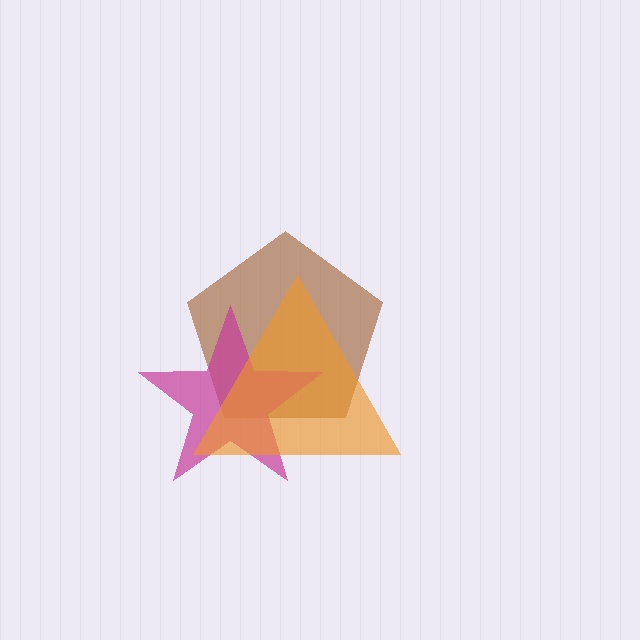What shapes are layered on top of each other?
The layered shapes are: a brown pentagon, a magenta star, an orange triangle.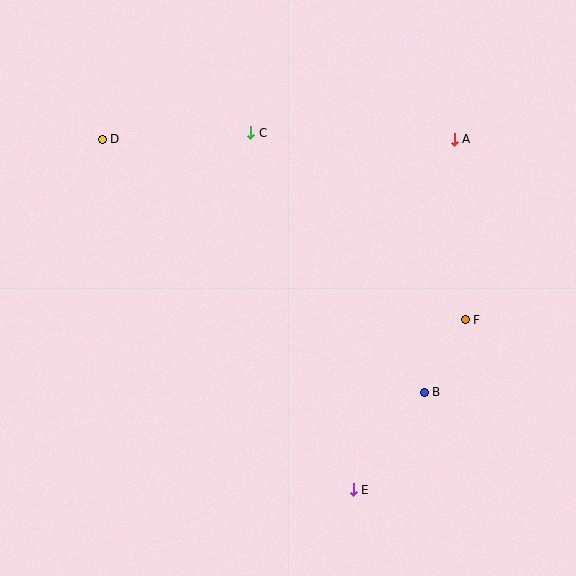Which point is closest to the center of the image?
Point C at (251, 133) is closest to the center.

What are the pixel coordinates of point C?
Point C is at (251, 133).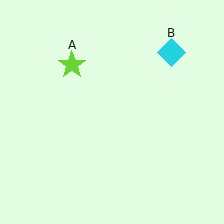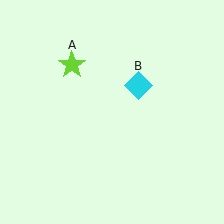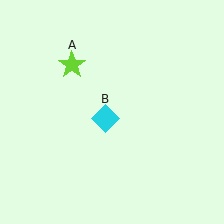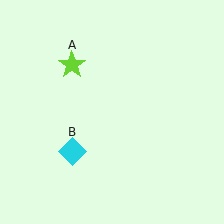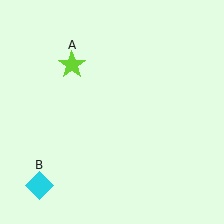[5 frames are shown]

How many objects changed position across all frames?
1 object changed position: cyan diamond (object B).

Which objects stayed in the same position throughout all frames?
Lime star (object A) remained stationary.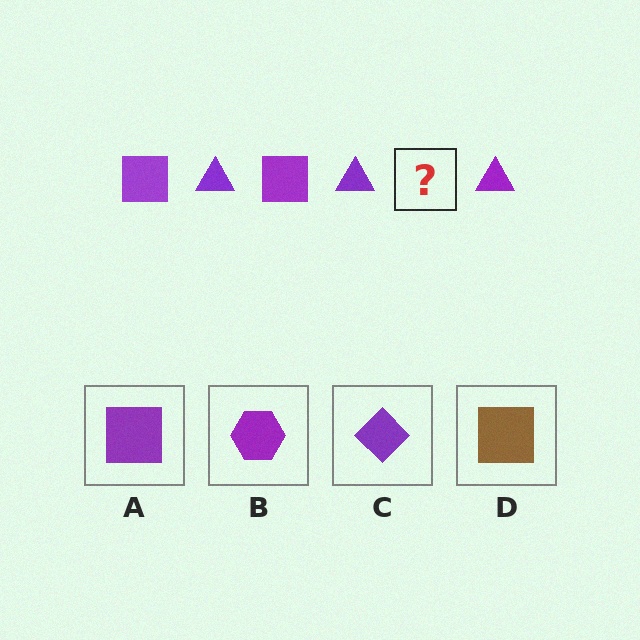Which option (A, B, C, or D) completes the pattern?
A.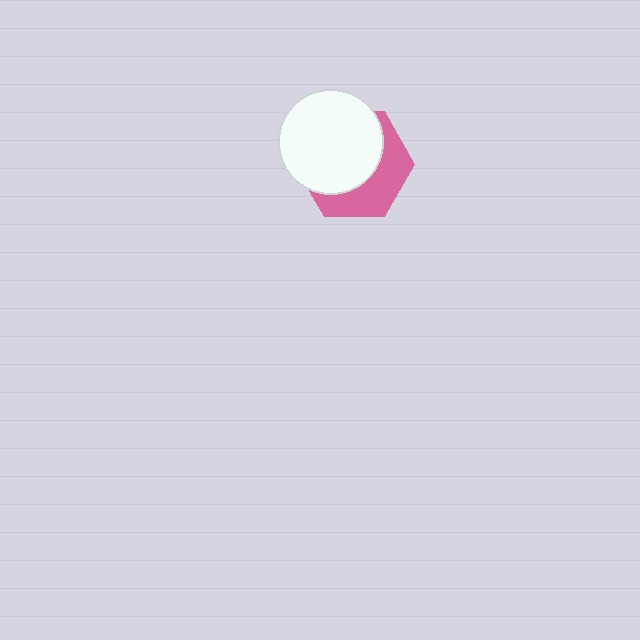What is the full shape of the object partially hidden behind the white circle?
The partially hidden object is a pink hexagon.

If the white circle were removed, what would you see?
You would see the complete pink hexagon.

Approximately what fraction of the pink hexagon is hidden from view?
Roughly 60% of the pink hexagon is hidden behind the white circle.